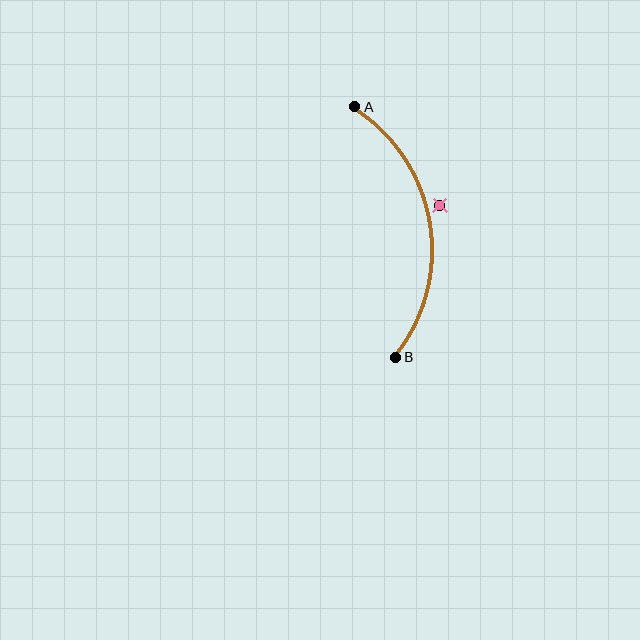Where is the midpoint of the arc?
The arc midpoint is the point on the curve farthest from the straight line joining A and B. It sits to the right of that line.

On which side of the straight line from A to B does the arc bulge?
The arc bulges to the right of the straight line connecting A and B.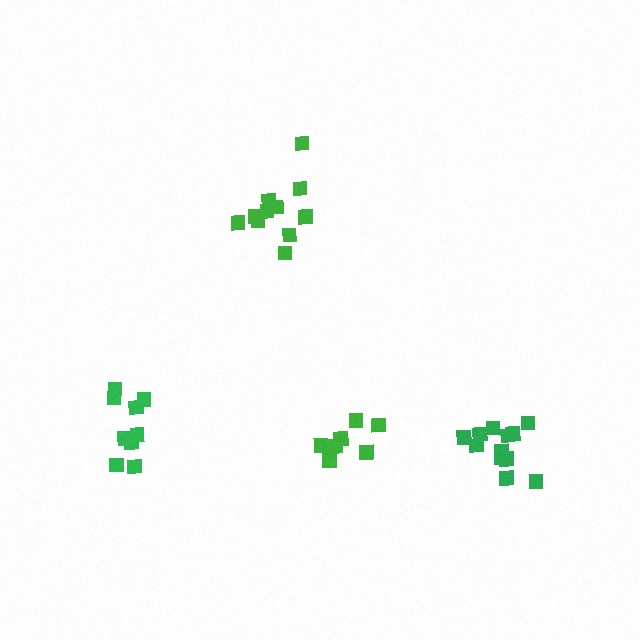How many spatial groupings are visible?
There are 4 spatial groupings.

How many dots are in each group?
Group 1: 12 dots, Group 2: 7 dots, Group 3: 11 dots, Group 4: 9 dots (39 total).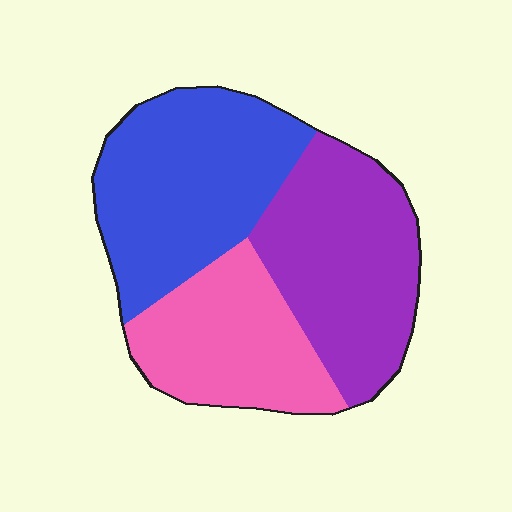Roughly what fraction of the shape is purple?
Purple covers 35% of the shape.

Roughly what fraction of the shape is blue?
Blue covers around 40% of the shape.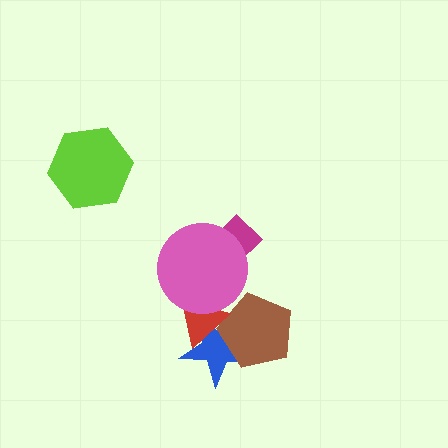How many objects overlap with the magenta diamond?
1 object overlaps with the magenta diamond.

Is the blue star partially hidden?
Yes, it is partially covered by another shape.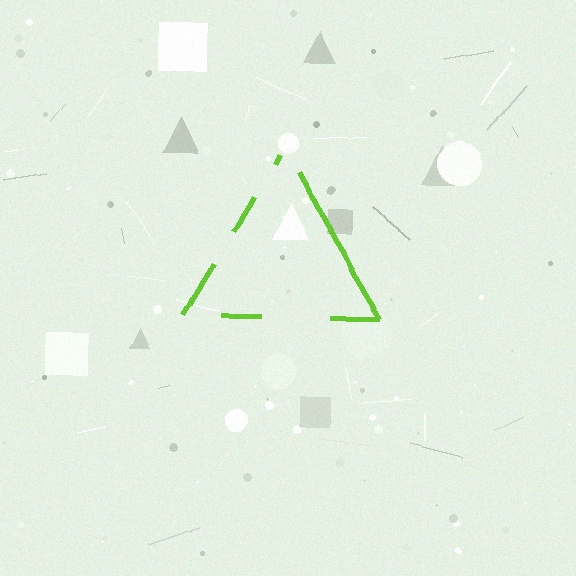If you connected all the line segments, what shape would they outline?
They would outline a triangle.